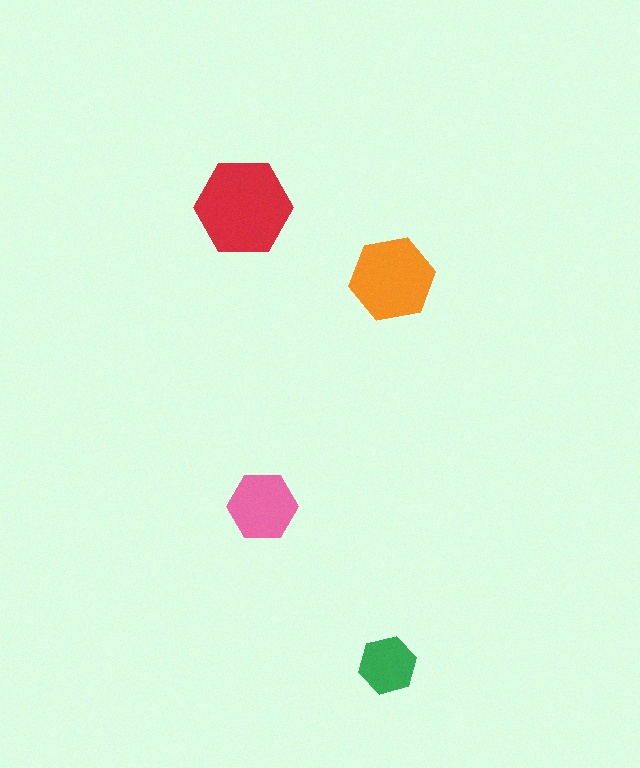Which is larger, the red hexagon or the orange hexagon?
The red one.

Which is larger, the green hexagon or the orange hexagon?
The orange one.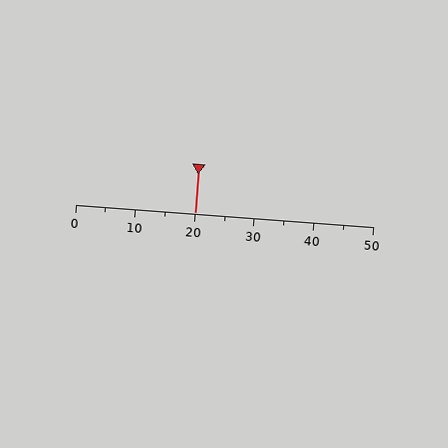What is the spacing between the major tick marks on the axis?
The major ticks are spaced 10 apart.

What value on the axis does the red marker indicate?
The marker indicates approximately 20.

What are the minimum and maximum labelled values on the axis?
The axis runs from 0 to 50.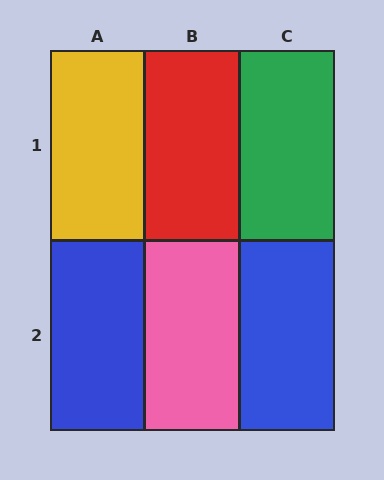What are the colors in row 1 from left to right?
Yellow, red, green.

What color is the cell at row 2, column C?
Blue.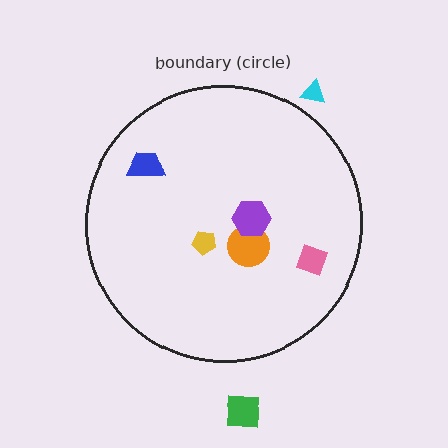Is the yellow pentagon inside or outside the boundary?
Inside.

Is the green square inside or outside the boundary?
Outside.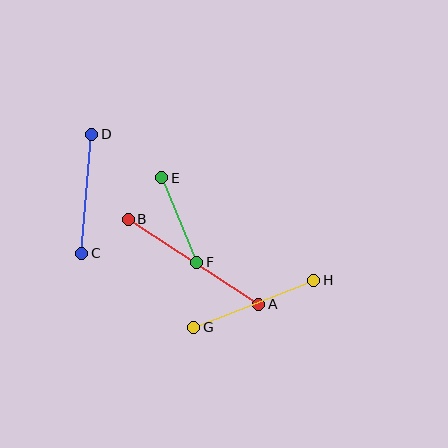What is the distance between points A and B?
The distance is approximately 156 pixels.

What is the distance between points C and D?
The distance is approximately 119 pixels.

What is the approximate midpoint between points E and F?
The midpoint is at approximately (179, 220) pixels.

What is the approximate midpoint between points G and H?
The midpoint is at approximately (254, 304) pixels.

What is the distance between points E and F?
The distance is approximately 92 pixels.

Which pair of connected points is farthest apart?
Points A and B are farthest apart.